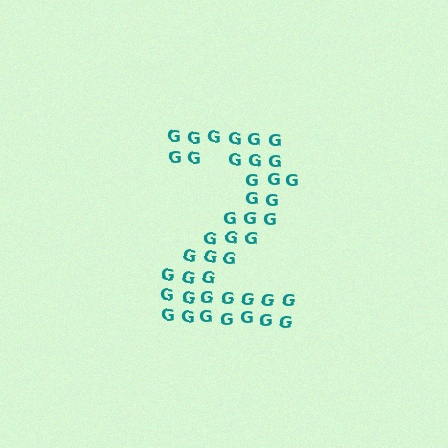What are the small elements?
The small elements are letter G's.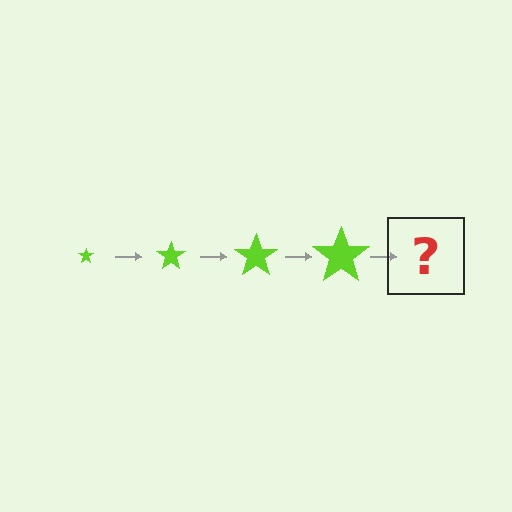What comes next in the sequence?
The next element should be a lime star, larger than the previous one.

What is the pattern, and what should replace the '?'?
The pattern is that the star gets progressively larger each step. The '?' should be a lime star, larger than the previous one.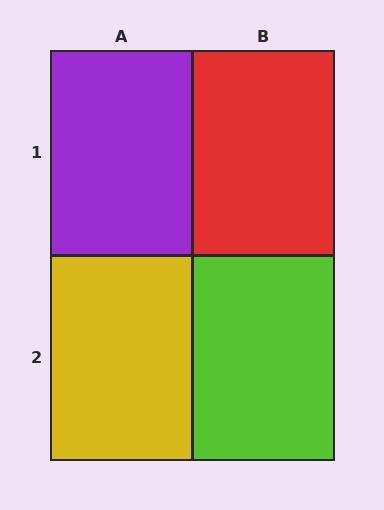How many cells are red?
1 cell is red.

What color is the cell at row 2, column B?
Lime.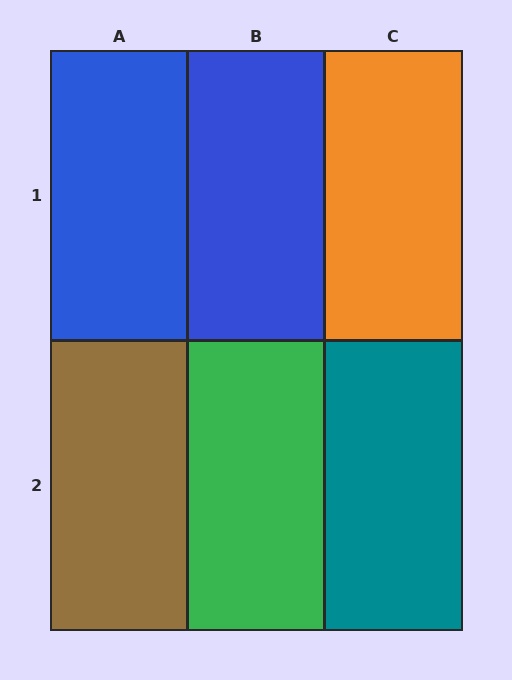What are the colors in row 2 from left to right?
Brown, green, teal.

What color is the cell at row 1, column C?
Orange.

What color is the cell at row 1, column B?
Blue.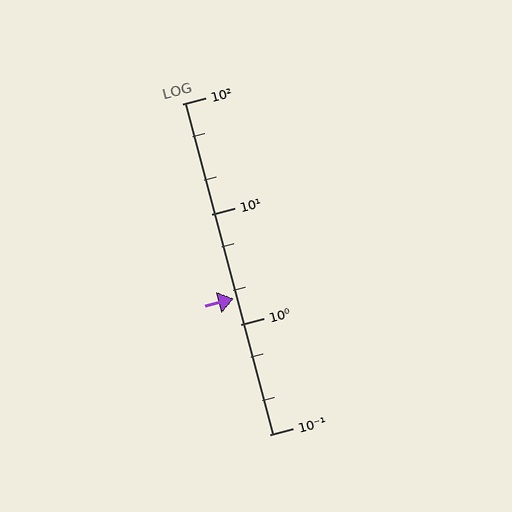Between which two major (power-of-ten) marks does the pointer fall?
The pointer is between 1 and 10.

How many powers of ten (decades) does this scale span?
The scale spans 3 decades, from 0.1 to 100.